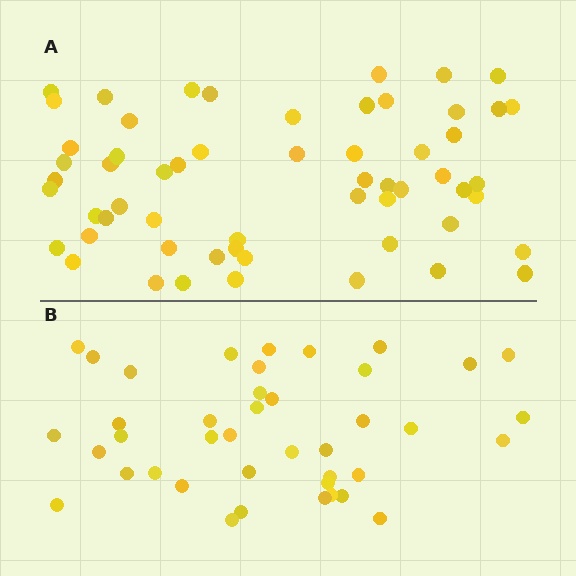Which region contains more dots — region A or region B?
Region A (the top region) has more dots.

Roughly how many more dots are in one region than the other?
Region A has approximately 15 more dots than region B.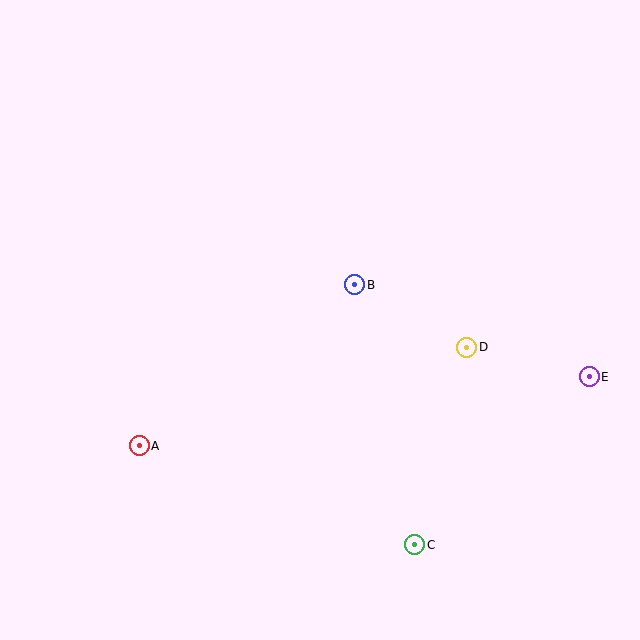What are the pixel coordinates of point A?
Point A is at (139, 446).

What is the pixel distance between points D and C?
The distance between D and C is 204 pixels.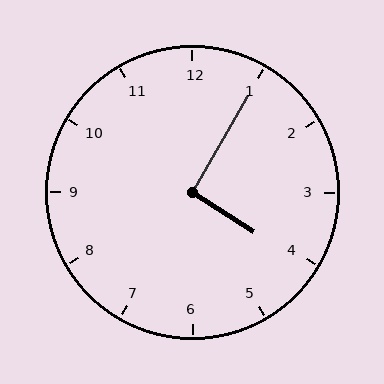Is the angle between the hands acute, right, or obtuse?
It is right.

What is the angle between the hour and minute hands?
Approximately 92 degrees.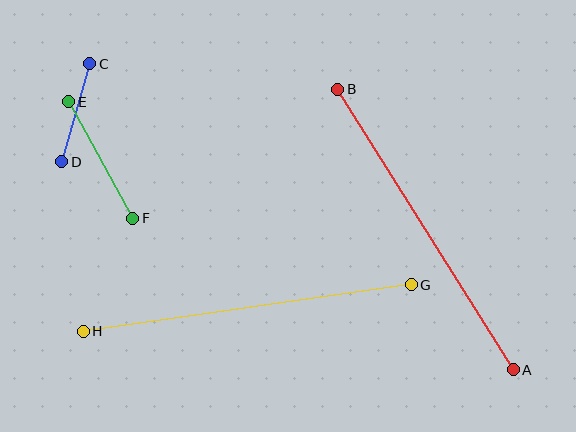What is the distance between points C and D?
The distance is approximately 102 pixels.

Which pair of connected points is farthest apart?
Points G and H are farthest apart.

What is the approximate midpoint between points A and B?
The midpoint is at approximately (425, 229) pixels.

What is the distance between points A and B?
The distance is approximately 331 pixels.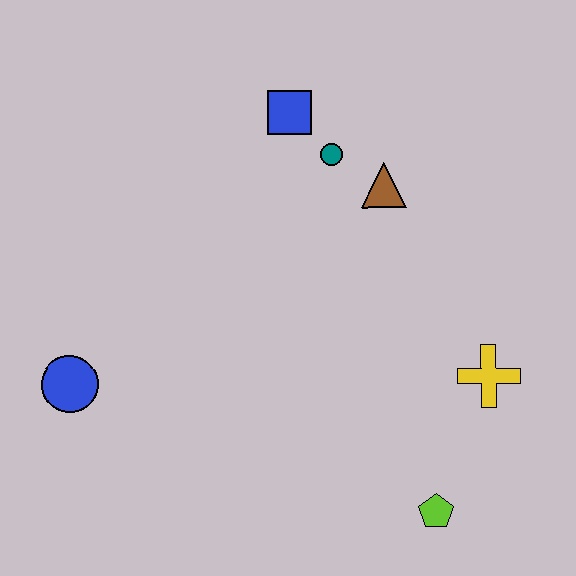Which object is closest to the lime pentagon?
The yellow cross is closest to the lime pentagon.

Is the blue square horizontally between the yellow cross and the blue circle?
Yes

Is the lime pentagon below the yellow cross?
Yes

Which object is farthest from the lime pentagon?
The blue square is farthest from the lime pentagon.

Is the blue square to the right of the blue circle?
Yes